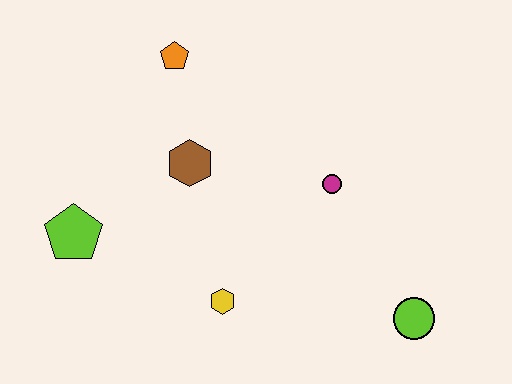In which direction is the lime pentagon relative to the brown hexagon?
The lime pentagon is to the left of the brown hexagon.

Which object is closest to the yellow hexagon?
The brown hexagon is closest to the yellow hexagon.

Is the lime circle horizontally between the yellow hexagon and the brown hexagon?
No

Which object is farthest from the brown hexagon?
The lime circle is farthest from the brown hexagon.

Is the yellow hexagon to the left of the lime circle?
Yes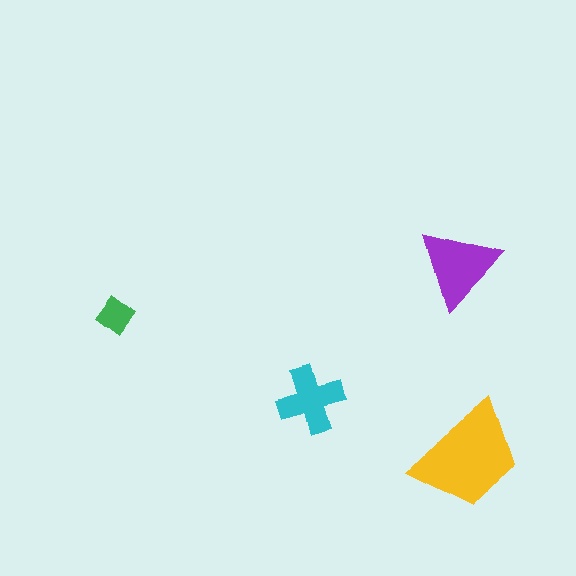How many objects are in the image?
There are 4 objects in the image.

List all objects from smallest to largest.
The green diamond, the cyan cross, the purple triangle, the yellow trapezoid.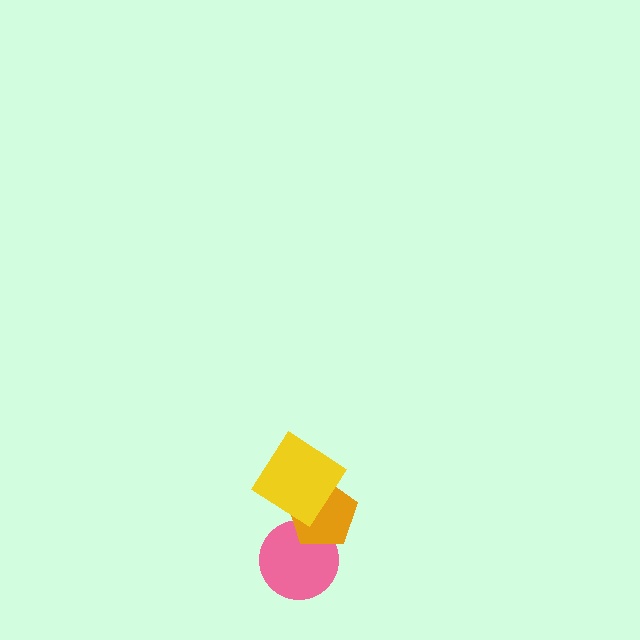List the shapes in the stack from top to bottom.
From top to bottom: the yellow diamond, the orange pentagon, the pink circle.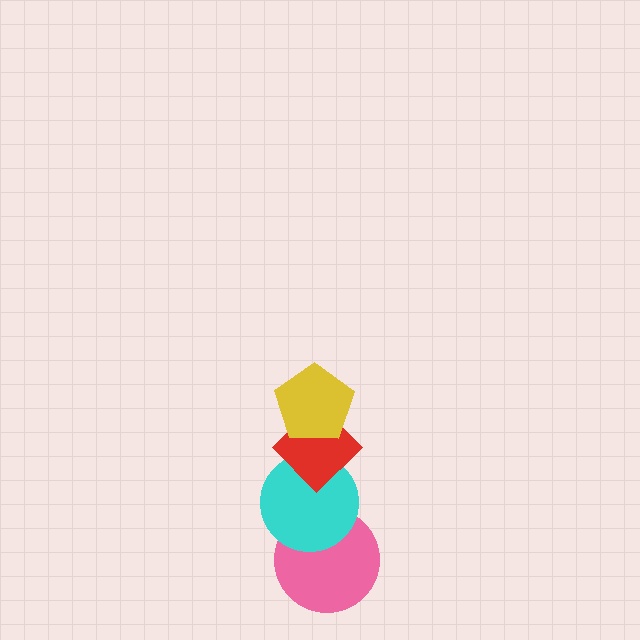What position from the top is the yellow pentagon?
The yellow pentagon is 1st from the top.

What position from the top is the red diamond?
The red diamond is 2nd from the top.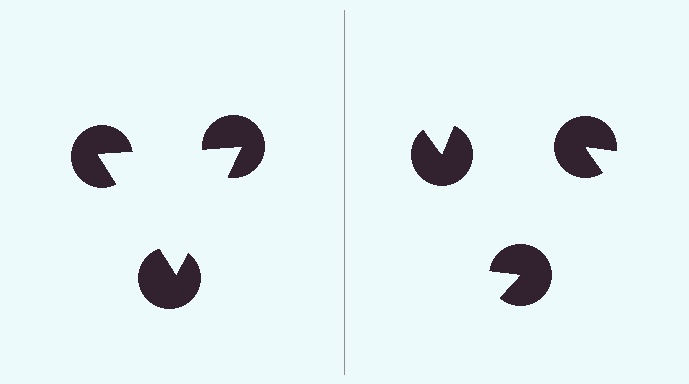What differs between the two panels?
The pac-man discs are positioned identically on both sides; only the wedge orientations differ. On the left they align to a triangle; on the right they are misaligned.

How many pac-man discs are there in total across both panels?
6 — 3 on each side.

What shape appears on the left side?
An illusory triangle.